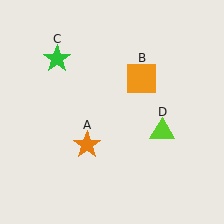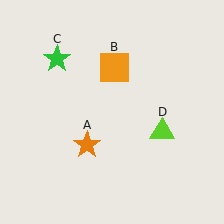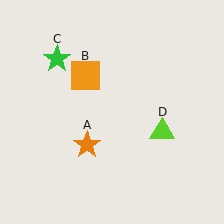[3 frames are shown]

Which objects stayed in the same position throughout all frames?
Orange star (object A) and green star (object C) and lime triangle (object D) remained stationary.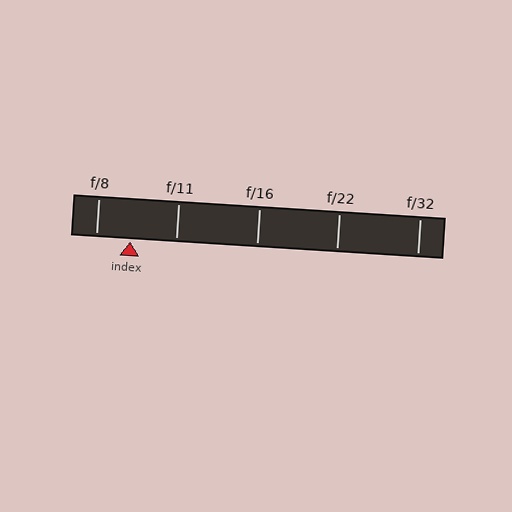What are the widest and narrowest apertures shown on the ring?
The widest aperture shown is f/8 and the narrowest is f/32.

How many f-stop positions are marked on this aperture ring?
There are 5 f-stop positions marked.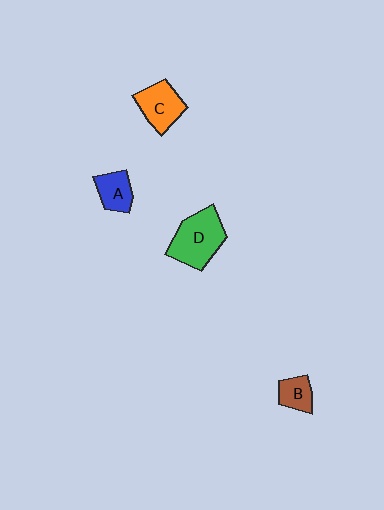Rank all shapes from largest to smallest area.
From largest to smallest: D (green), C (orange), A (blue), B (brown).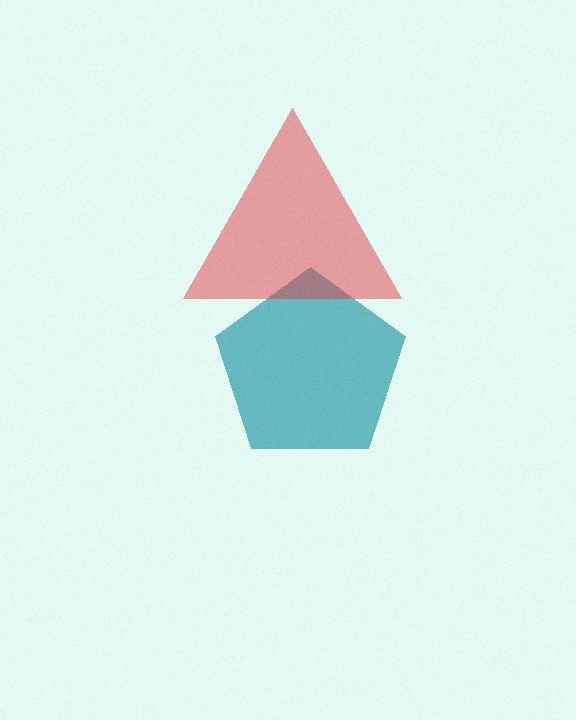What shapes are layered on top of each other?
The layered shapes are: a teal pentagon, a red triangle.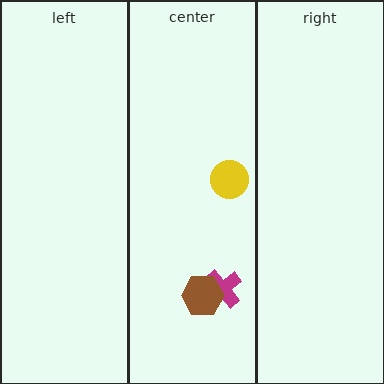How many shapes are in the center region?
3.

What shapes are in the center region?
The magenta cross, the brown hexagon, the yellow circle.